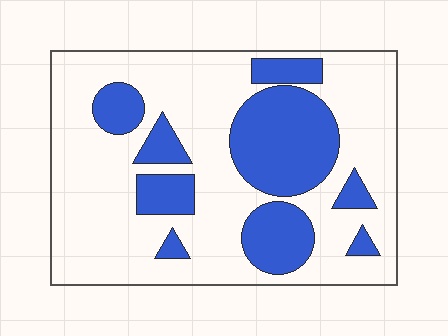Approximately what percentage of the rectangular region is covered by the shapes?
Approximately 30%.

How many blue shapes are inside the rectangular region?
9.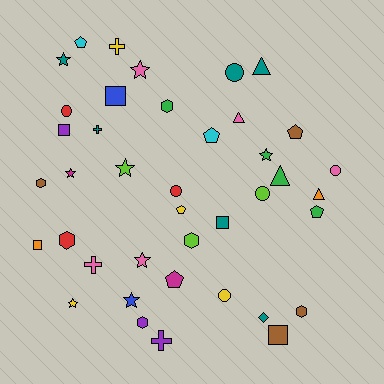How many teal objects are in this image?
There are 6 teal objects.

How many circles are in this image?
There are 6 circles.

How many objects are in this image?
There are 40 objects.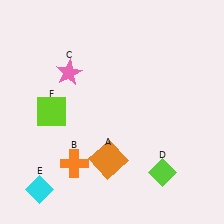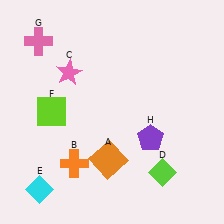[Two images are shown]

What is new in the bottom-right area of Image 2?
A purple pentagon (H) was added in the bottom-right area of Image 2.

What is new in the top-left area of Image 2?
A pink cross (G) was added in the top-left area of Image 2.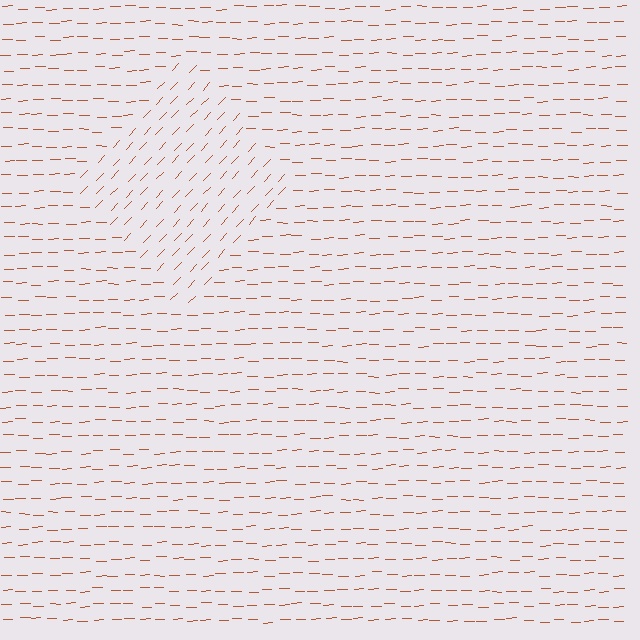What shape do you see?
I see a diamond.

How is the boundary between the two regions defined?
The boundary is defined purely by a change in line orientation (approximately 45 degrees difference). All lines are the same color and thickness.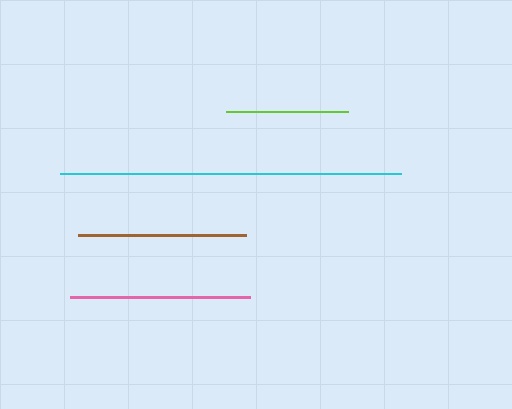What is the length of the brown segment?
The brown segment is approximately 167 pixels long.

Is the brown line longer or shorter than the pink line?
The pink line is longer than the brown line.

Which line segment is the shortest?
The lime line is the shortest at approximately 122 pixels.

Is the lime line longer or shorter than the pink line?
The pink line is longer than the lime line.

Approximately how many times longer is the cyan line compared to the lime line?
The cyan line is approximately 2.8 times the length of the lime line.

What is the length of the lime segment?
The lime segment is approximately 122 pixels long.